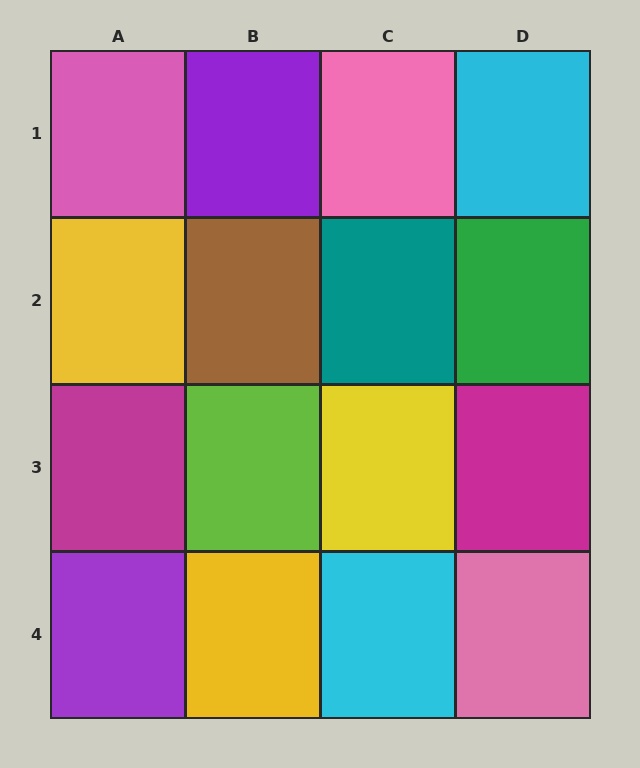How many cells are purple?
2 cells are purple.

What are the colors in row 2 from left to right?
Yellow, brown, teal, green.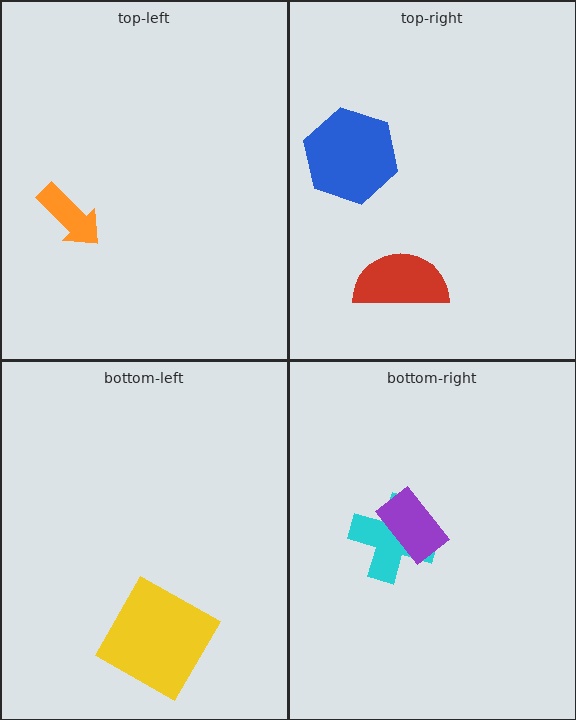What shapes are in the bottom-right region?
The cyan cross, the purple rectangle.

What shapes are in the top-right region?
The blue hexagon, the red semicircle.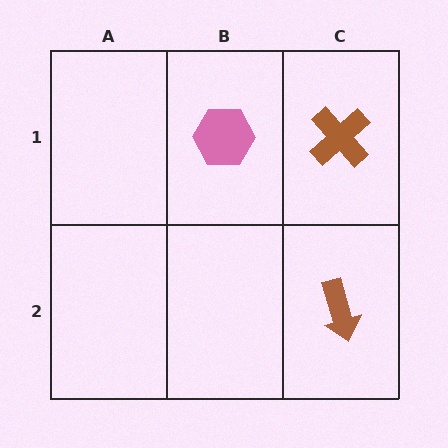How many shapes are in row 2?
1 shape.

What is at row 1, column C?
A brown cross.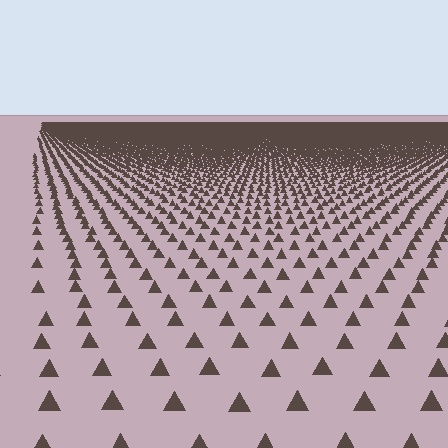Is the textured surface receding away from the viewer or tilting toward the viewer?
The surface is receding away from the viewer. Texture elements get smaller and denser toward the top.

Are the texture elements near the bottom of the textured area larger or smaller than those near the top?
Larger. Near the bottom, elements are closer to the viewer and appear at a bigger on-screen size.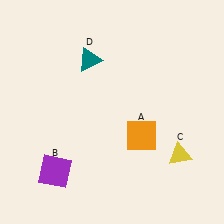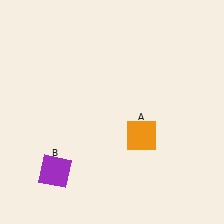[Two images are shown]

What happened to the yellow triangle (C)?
The yellow triangle (C) was removed in Image 2. It was in the bottom-right area of Image 1.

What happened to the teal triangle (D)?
The teal triangle (D) was removed in Image 2. It was in the top-left area of Image 1.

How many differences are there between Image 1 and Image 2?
There are 2 differences between the two images.